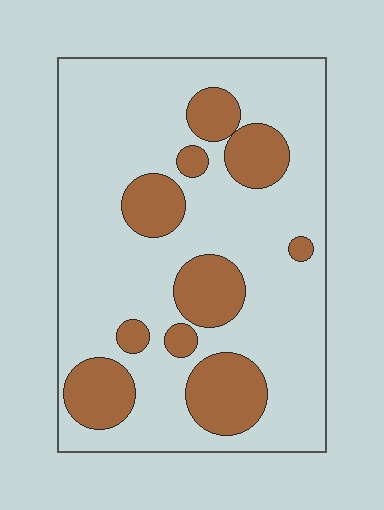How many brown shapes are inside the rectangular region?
10.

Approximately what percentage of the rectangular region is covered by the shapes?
Approximately 25%.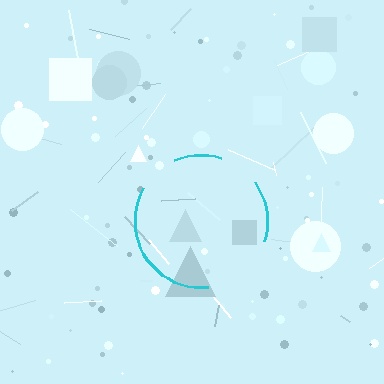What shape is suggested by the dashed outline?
The dashed outline suggests a circle.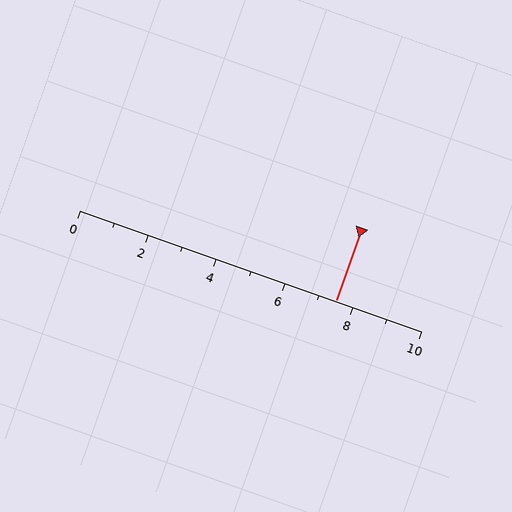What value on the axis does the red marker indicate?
The marker indicates approximately 7.5.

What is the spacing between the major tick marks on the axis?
The major ticks are spaced 2 apart.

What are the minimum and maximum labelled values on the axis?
The axis runs from 0 to 10.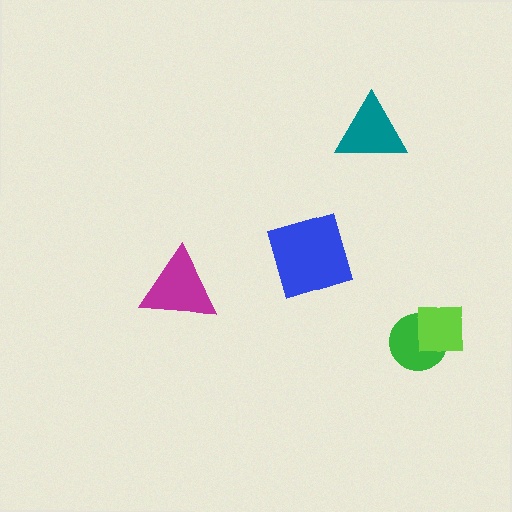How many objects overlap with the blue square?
0 objects overlap with the blue square.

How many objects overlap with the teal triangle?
0 objects overlap with the teal triangle.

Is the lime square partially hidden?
No, no other shape covers it.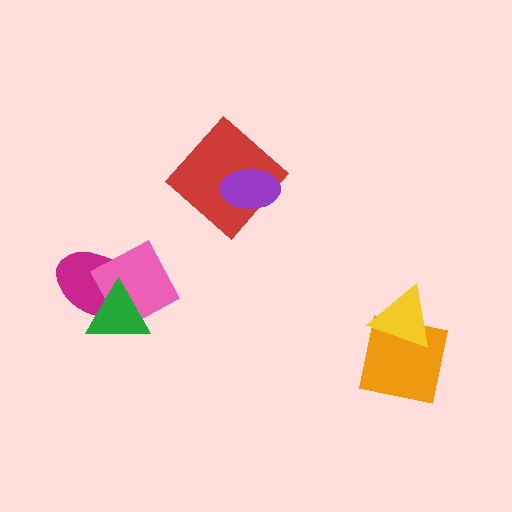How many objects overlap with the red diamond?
1 object overlaps with the red diamond.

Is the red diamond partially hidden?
Yes, it is partially covered by another shape.